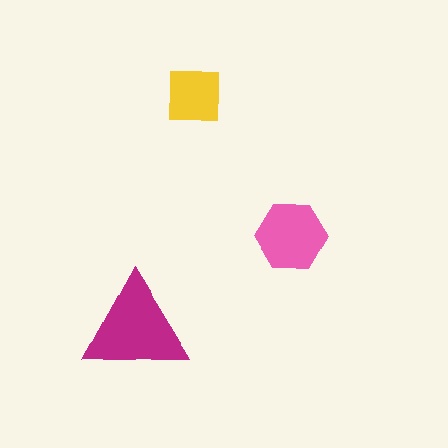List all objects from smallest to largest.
The yellow square, the pink hexagon, the magenta triangle.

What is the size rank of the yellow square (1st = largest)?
3rd.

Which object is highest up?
The yellow square is topmost.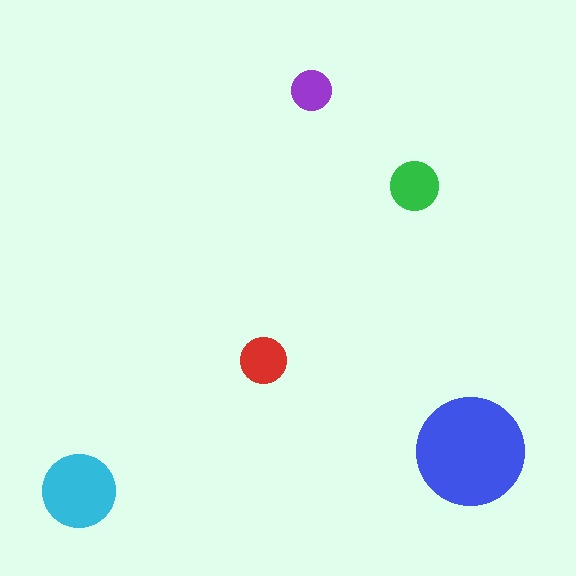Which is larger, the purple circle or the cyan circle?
The cyan one.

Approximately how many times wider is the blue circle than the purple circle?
About 2.5 times wider.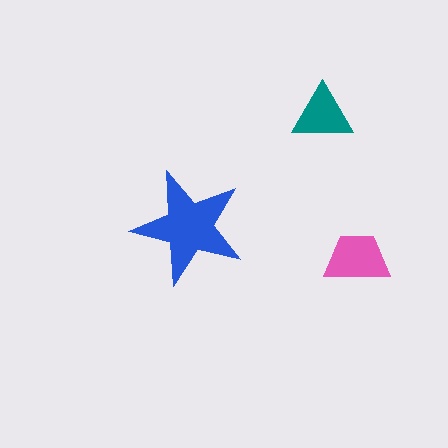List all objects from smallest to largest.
The teal triangle, the pink trapezoid, the blue star.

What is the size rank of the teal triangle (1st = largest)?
3rd.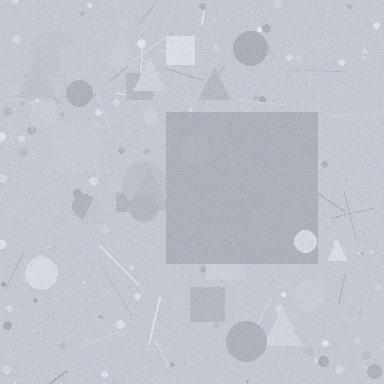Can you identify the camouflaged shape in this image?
The camouflaged shape is a square.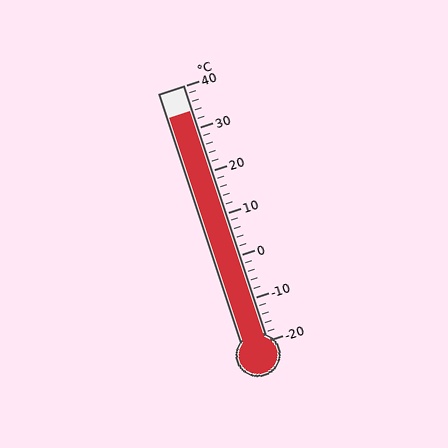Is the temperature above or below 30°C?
The temperature is above 30°C.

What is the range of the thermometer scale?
The thermometer scale ranges from -20°C to 40°C.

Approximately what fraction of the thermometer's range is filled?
The thermometer is filled to approximately 90% of its range.